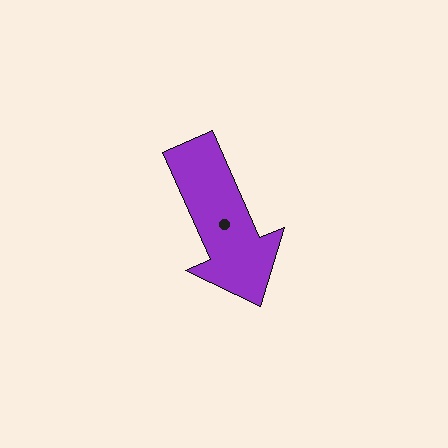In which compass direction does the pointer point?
Southeast.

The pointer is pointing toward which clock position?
Roughly 5 o'clock.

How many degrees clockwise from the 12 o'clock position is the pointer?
Approximately 156 degrees.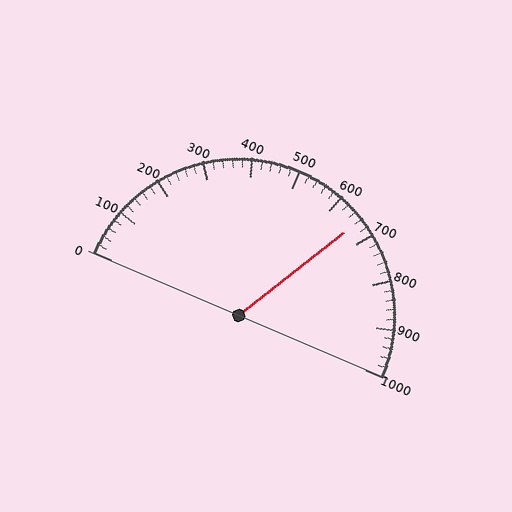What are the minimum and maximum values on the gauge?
The gauge ranges from 0 to 1000.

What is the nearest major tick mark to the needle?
The nearest major tick mark is 700.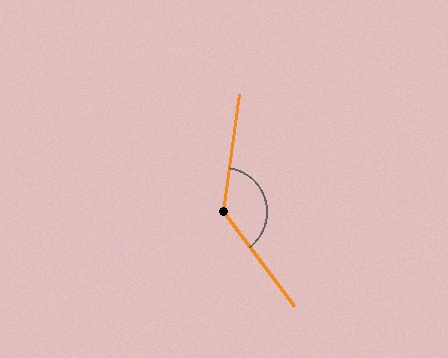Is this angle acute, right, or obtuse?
It is obtuse.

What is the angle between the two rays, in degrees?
Approximately 136 degrees.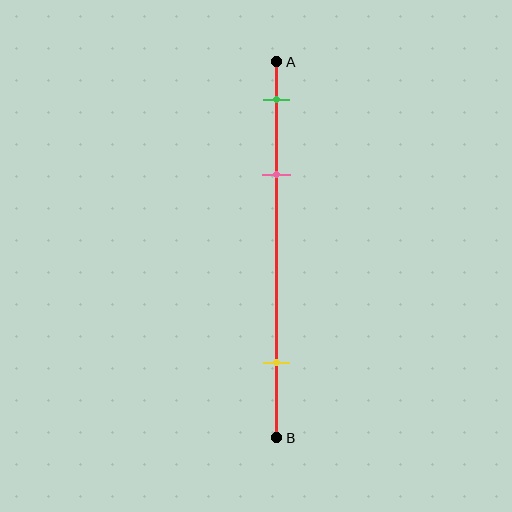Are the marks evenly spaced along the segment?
No, the marks are not evenly spaced.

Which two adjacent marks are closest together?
The green and pink marks are the closest adjacent pair.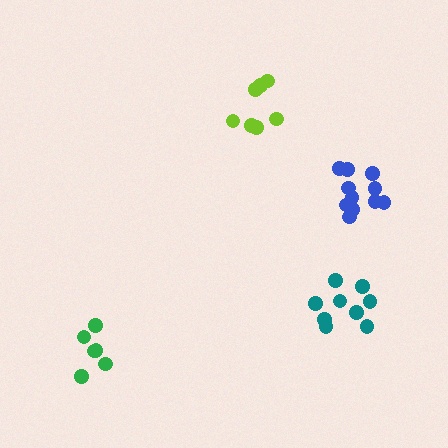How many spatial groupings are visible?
There are 4 spatial groupings.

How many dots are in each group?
Group 1: 11 dots, Group 2: 9 dots, Group 3: 6 dots, Group 4: 7 dots (33 total).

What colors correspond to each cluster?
The clusters are colored: blue, teal, green, lime.